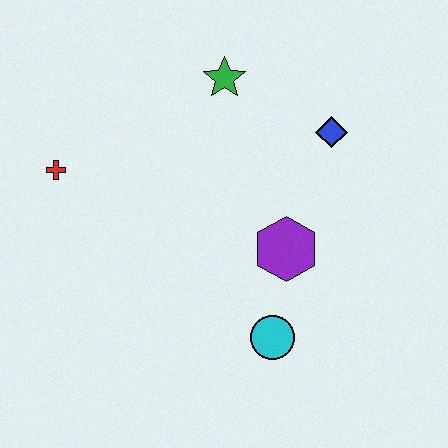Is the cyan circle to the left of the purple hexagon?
Yes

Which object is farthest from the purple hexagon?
The red cross is farthest from the purple hexagon.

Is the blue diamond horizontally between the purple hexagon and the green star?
No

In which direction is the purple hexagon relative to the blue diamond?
The purple hexagon is below the blue diamond.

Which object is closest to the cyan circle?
The purple hexagon is closest to the cyan circle.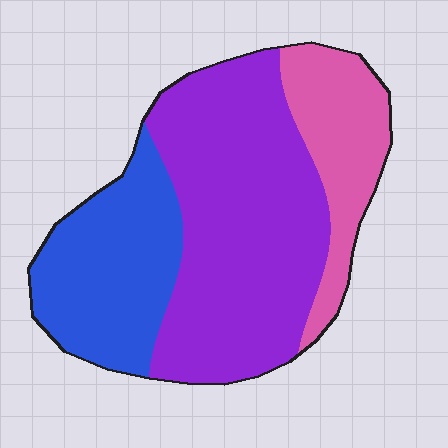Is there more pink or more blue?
Blue.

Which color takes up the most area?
Purple, at roughly 55%.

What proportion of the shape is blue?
Blue covers around 30% of the shape.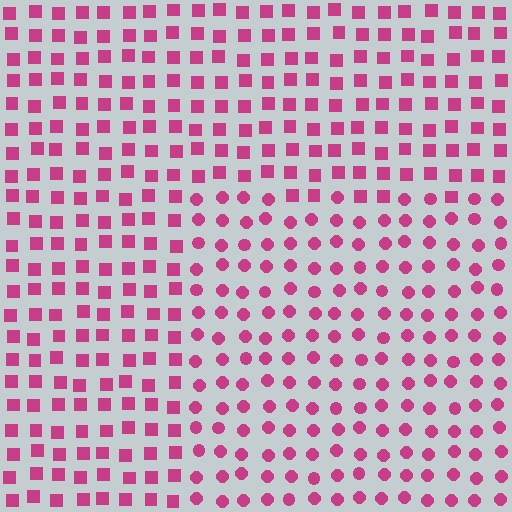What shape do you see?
I see a rectangle.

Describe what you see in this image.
The image is filled with small magenta elements arranged in a uniform grid. A rectangle-shaped region contains circles, while the surrounding area contains squares. The boundary is defined purely by the change in element shape.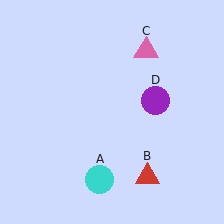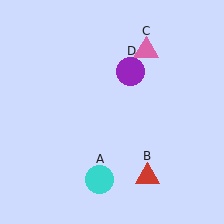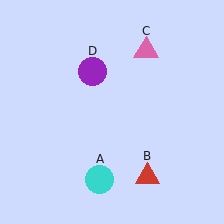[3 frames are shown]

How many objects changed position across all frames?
1 object changed position: purple circle (object D).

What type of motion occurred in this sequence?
The purple circle (object D) rotated counterclockwise around the center of the scene.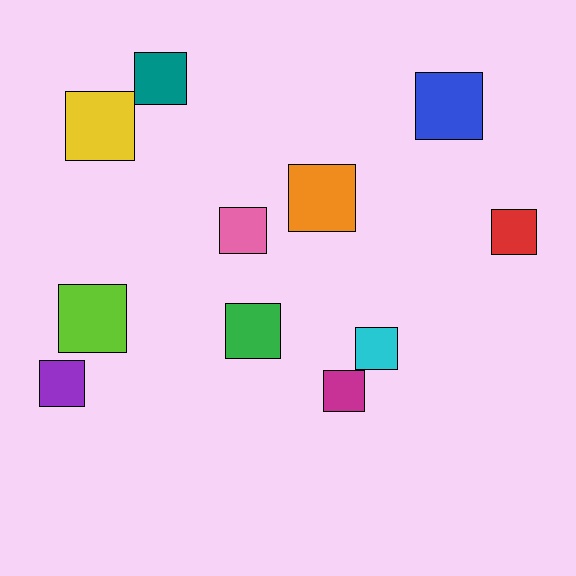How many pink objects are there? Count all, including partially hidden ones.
There is 1 pink object.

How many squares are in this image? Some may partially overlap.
There are 11 squares.